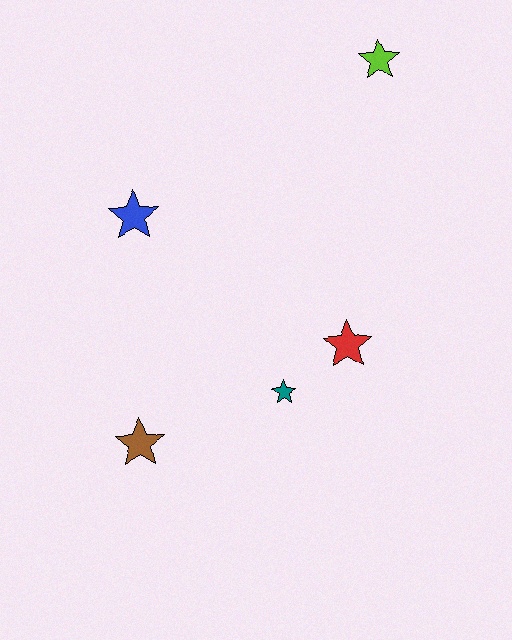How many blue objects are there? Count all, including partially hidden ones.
There is 1 blue object.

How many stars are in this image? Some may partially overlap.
There are 5 stars.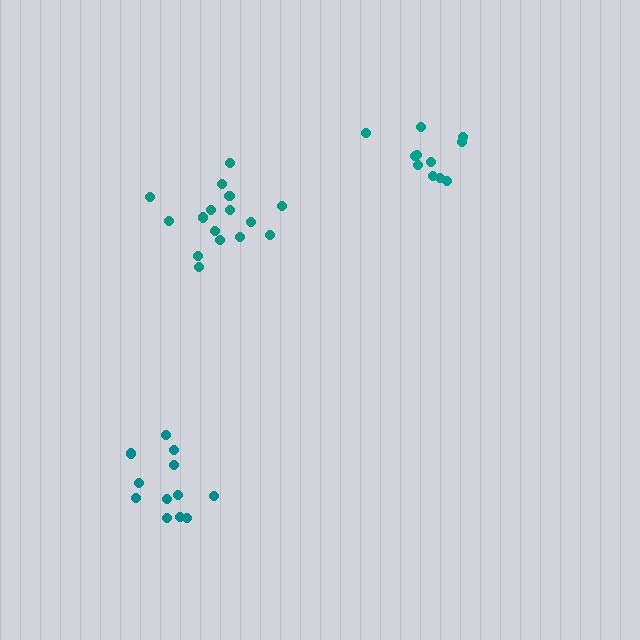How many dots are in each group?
Group 1: 16 dots, Group 2: 12 dots, Group 3: 11 dots (39 total).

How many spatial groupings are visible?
There are 3 spatial groupings.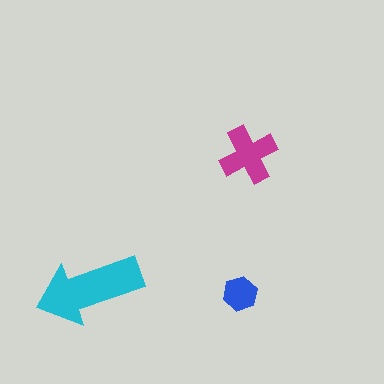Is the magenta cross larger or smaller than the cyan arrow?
Smaller.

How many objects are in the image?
There are 3 objects in the image.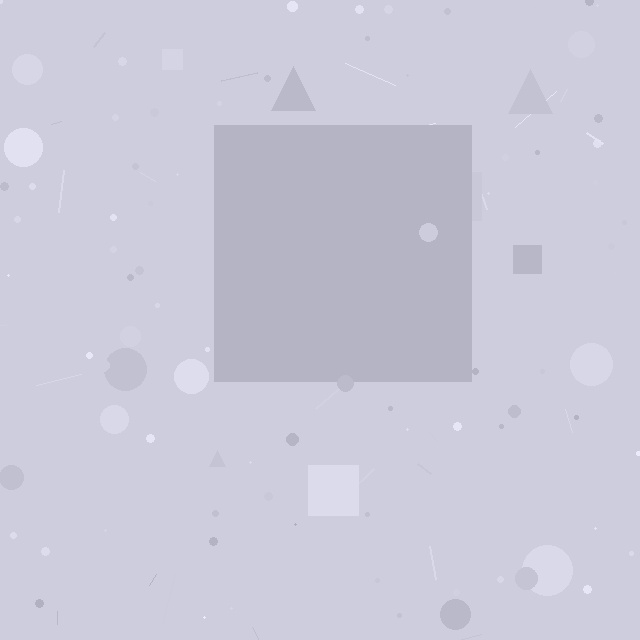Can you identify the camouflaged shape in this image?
The camouflaged shape is a square.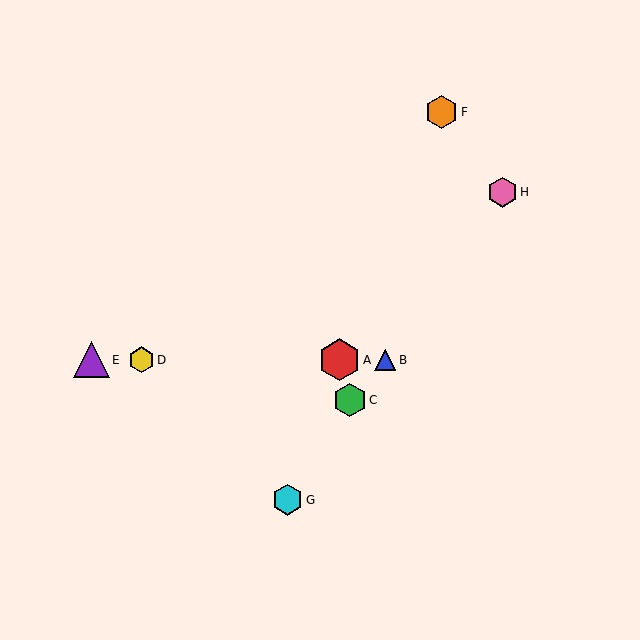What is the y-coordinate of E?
Object E is at y≈360.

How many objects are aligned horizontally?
4 objects (A, B, D, E) are aligned horizontally.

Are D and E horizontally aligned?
Yes, both are at y≈360.